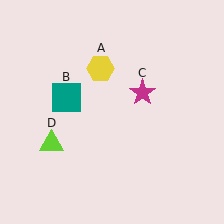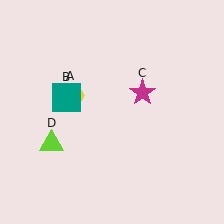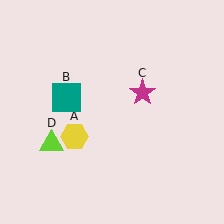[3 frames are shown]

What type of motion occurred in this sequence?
The yellow hexagon (object A) rotated counterclockwise around the center of the scene.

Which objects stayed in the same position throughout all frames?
Teal square (object B) and magenta star (object C) and lime triangle (object D) remained stationary.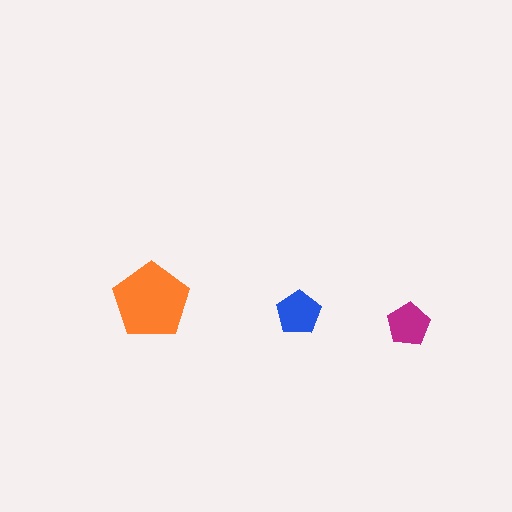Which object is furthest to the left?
The orange pentagon is leftmost.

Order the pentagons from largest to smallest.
the orange one, the blue one, the magenta one.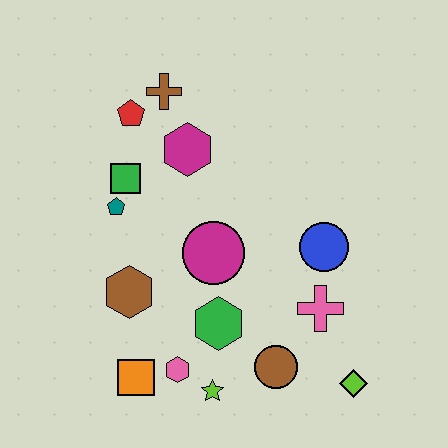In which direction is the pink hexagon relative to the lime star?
The pink hexagon is to the left of the lime star.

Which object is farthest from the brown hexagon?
The lime diamond is farthest from the brown hexagon.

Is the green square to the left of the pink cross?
Yes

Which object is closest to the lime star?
The pink hexagon is closest to the lime star.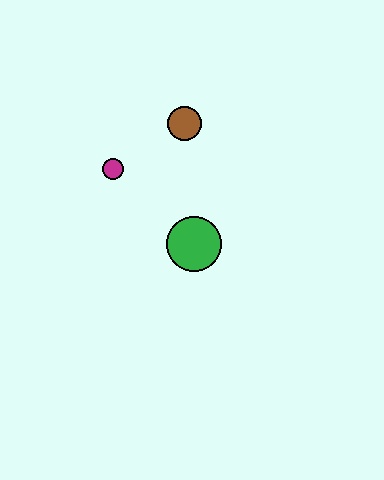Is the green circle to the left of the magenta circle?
No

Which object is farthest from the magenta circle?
The green circle is farthest from the magenta circle.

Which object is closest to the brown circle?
The magenta circle is closest to the brown circle.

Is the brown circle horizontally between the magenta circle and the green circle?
Yes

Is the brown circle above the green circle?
Yes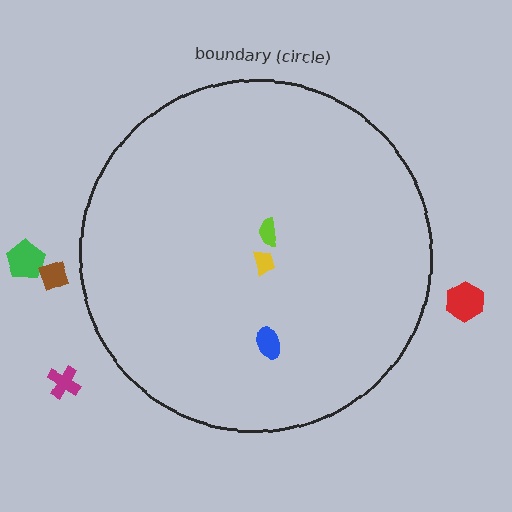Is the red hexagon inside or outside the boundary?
Outside.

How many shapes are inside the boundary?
3 inside, 4 outside.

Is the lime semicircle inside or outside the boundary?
Inside.